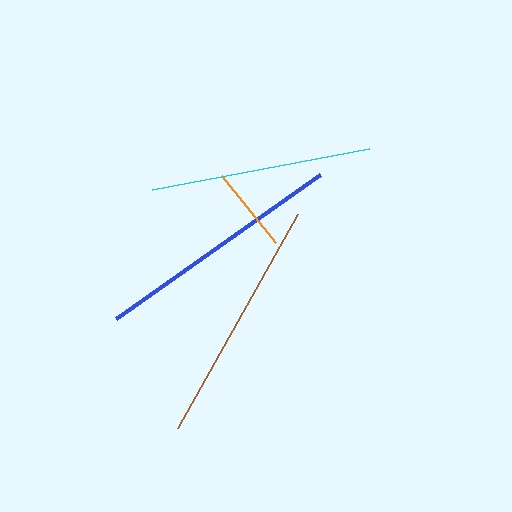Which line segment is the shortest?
The orange line is the shortest at approximately 86 pixels.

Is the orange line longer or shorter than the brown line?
The brown line is longer than the orange line.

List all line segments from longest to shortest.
From longest to shortest: blue, brown, cyan, orange.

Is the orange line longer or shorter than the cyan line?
The cyan line is longer than the orange line.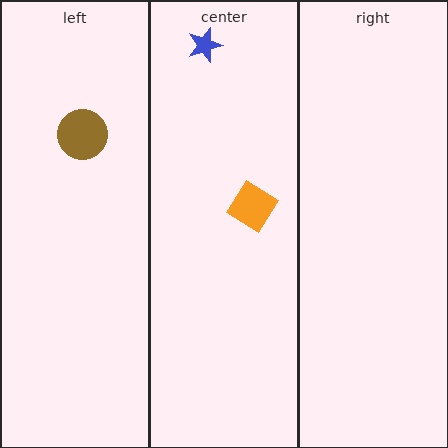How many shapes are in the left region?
1.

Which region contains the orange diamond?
The center region.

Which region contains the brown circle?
The left region.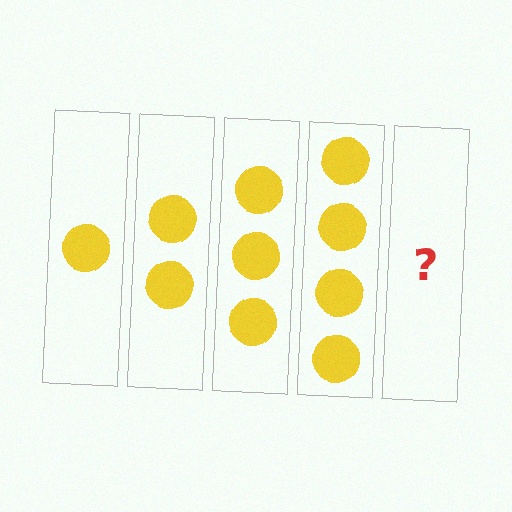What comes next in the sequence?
The next element should be 5 circles.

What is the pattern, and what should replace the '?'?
The pattern is that each step adds one more circle. The '?' should be 5 circles.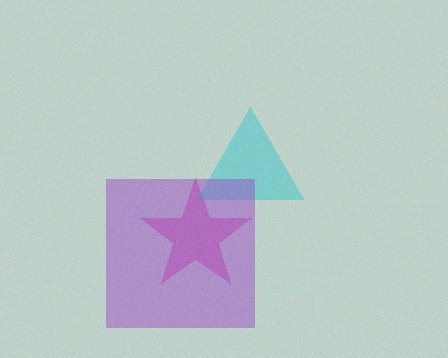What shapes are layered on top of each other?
The layered shapes are: a magenta star, a cyan triangle, a purple square.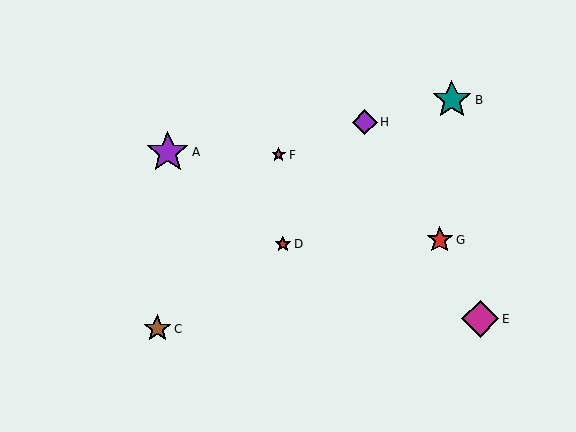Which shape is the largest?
The purple star (labeled A) is the largest.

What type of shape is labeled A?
Shape A is a purple star.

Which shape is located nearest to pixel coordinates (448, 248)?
The red star (labeled G) at (440, 240) is nearest to that location.